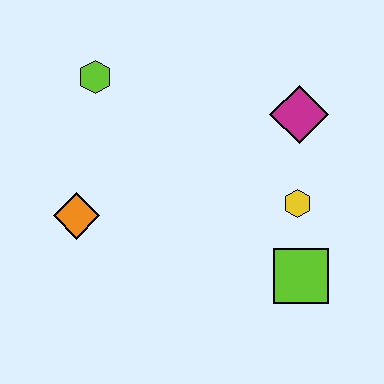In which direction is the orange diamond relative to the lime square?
The orange diamond is to the left of the lime square.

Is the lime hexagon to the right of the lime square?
No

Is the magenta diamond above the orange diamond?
Yes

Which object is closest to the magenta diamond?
The yellow hexagon is closest to the magenta diamond.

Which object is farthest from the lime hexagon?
The lime square is farthest from the lime hexagon.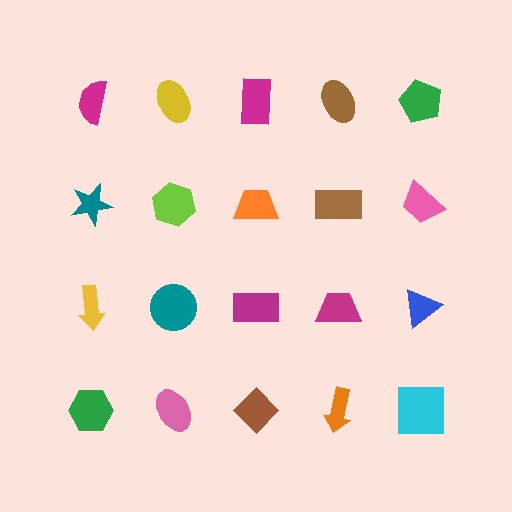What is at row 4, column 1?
A green hexagon.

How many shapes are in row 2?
5 shapes.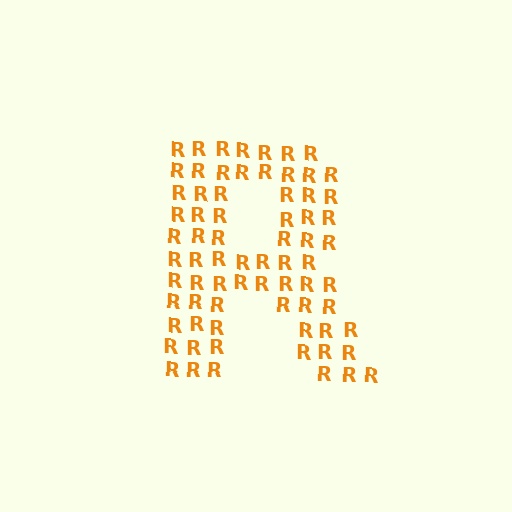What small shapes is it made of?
It is made of small letter R's.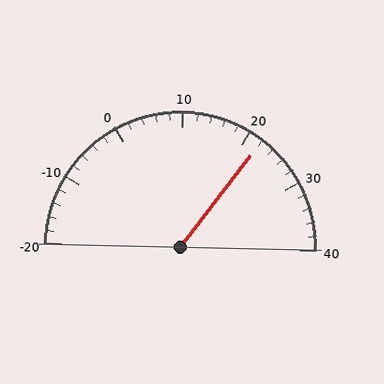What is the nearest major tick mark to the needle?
The nearest major tick mark is 20.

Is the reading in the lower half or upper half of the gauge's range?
The reading is in the upper half of the range (-20 to 40).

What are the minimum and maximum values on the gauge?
The gauge ranges from -20 to 40.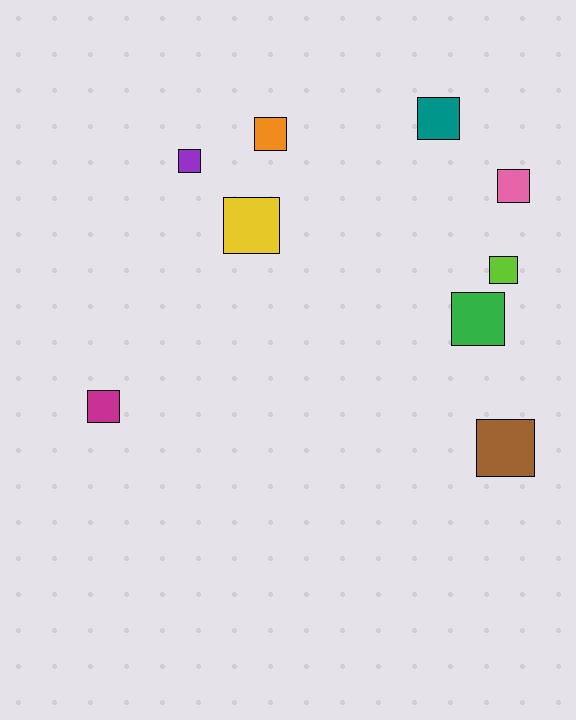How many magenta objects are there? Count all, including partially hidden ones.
There is 1 magenta object.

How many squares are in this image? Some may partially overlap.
There are 9 squares.